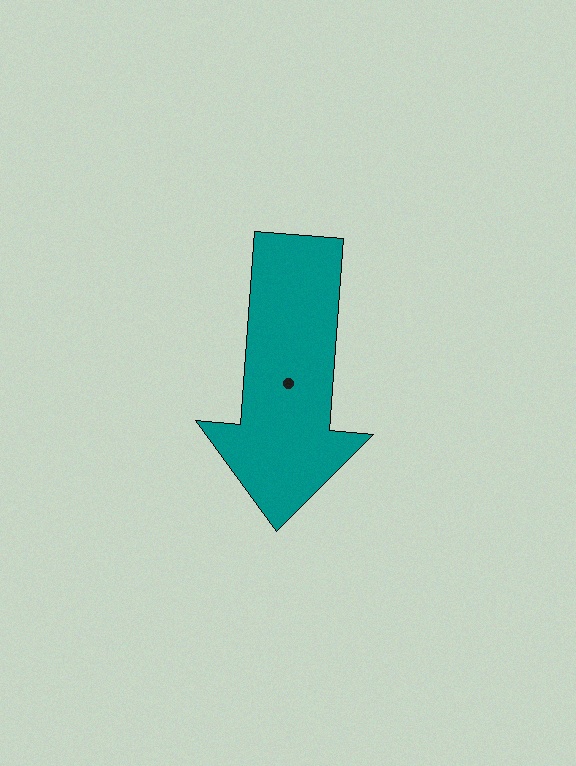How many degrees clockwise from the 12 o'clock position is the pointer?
Approximately 184 degrees.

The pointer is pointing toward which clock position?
Roughly 6 o'clock.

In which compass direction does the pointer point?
South.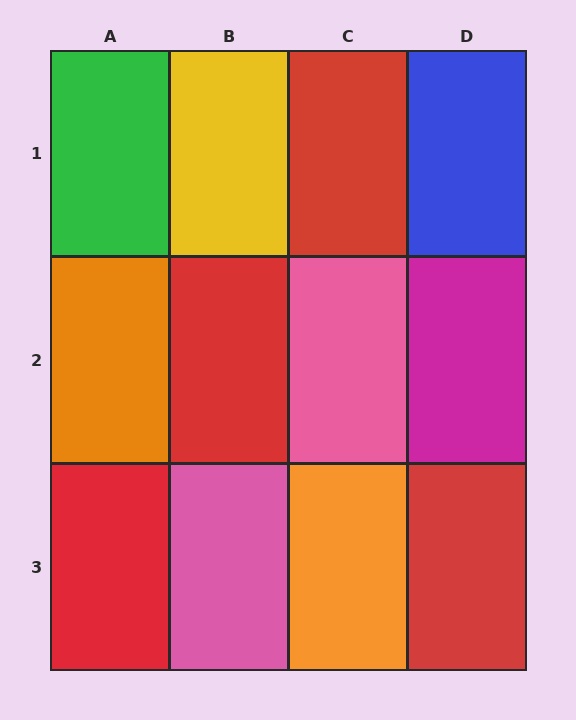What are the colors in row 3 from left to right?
Red, pink, orange, red.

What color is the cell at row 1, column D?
Blue.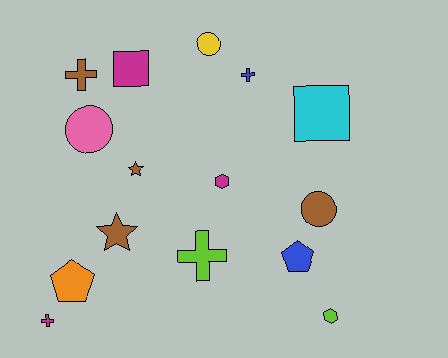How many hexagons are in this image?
There are 2 hexagons.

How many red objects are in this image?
There are no red objects.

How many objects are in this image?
There are 15 objects.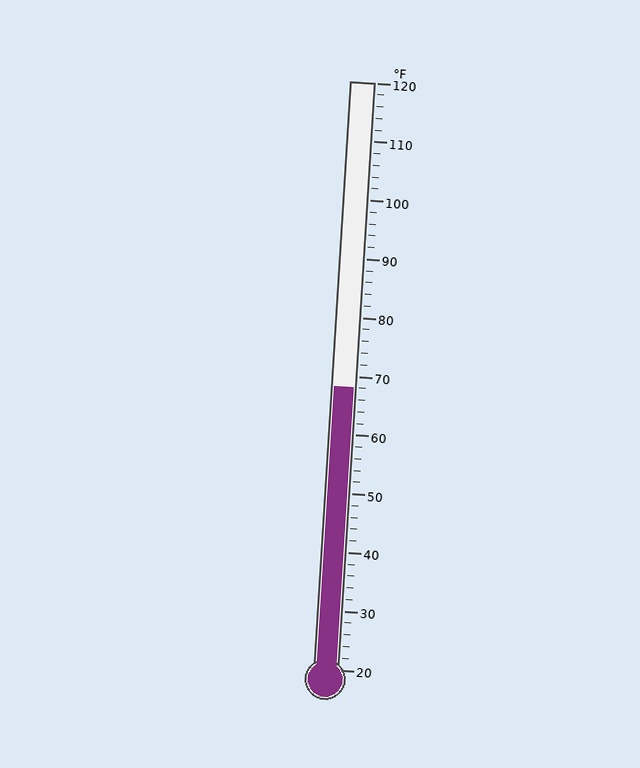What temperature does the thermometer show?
The thermometer shows approximately 68°F.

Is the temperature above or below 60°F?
The temperature is above 60°F.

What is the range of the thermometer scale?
The thermometer scale ranges from 20°F to 120°F.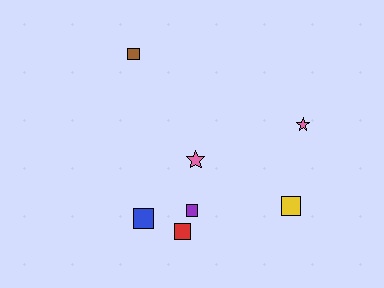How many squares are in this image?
There are 5 squares.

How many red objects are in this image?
There is 1 red object.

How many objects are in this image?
There are 7 objects.